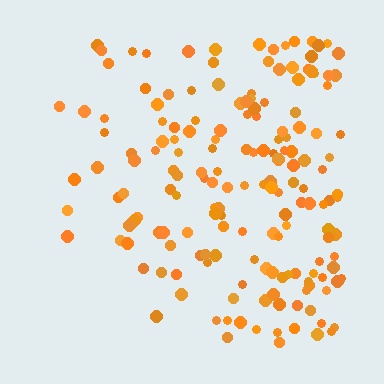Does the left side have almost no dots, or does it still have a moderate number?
Still a moderate number, just noticeably fewer than the right.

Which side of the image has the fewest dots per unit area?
The left.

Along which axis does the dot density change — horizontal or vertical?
Horizontal.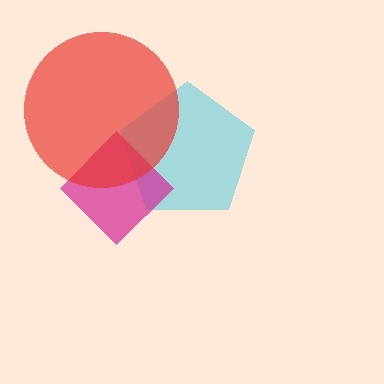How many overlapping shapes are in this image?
There are 3 overlapping shapes in the image.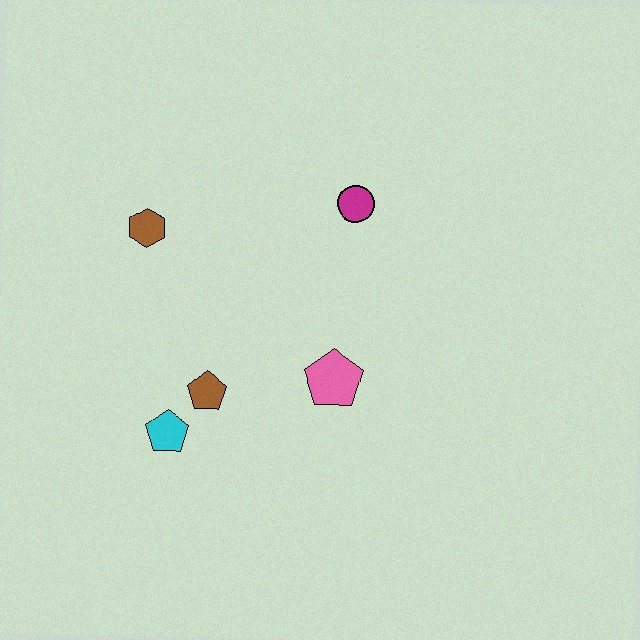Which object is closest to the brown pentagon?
The cyan pentagon is closest to the brown pentagon.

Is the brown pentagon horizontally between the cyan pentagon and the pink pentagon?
Yes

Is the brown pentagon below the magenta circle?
Yes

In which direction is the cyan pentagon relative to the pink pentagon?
The cyan pentagon is to the left of the pink pentagon.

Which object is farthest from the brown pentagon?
The magenta circle is farthest from the brown pentagon.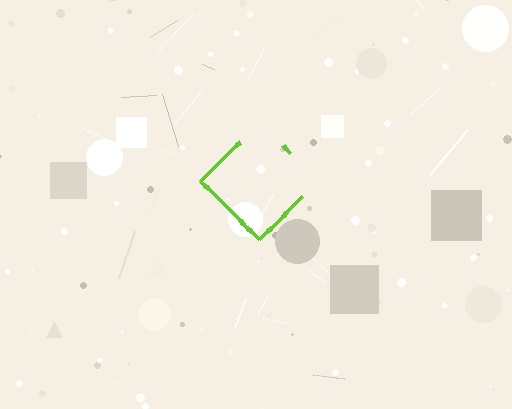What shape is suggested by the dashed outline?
The dashed outline suggests a diamond.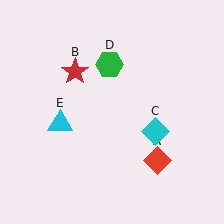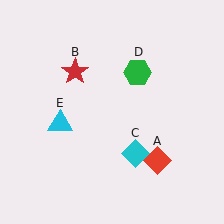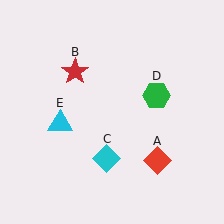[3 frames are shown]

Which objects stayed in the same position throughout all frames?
Red diamond (object A) and red star (object B) and cyan triangle (object E) remained stationary.